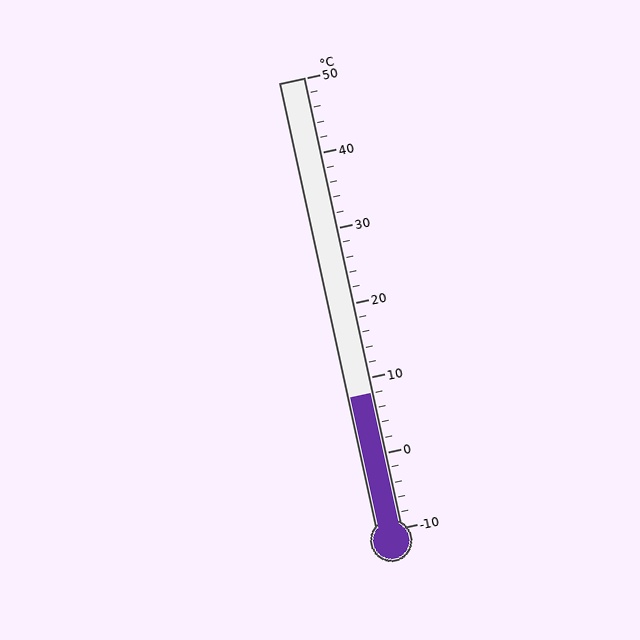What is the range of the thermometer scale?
The thermometer scale ranges from -10°C to 50°C.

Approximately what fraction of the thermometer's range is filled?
The thermometer is filled to approximately 30% of its range.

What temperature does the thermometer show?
The thermometer shows approximately 8°C.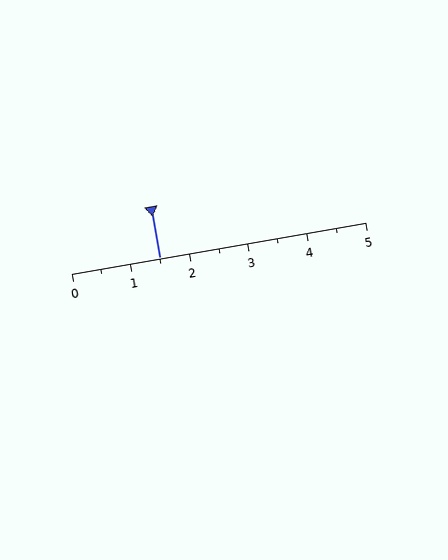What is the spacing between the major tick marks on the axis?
The major ticks are spaced 1 apart.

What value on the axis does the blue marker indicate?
The marker indicates approximately 1.5.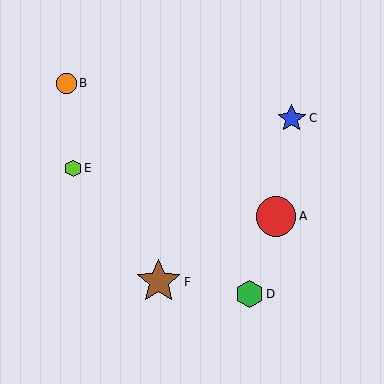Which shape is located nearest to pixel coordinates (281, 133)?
The blue star (labeled C) at (292, 118) is nearest to that location.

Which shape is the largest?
The brown star (labeled F) is the largest.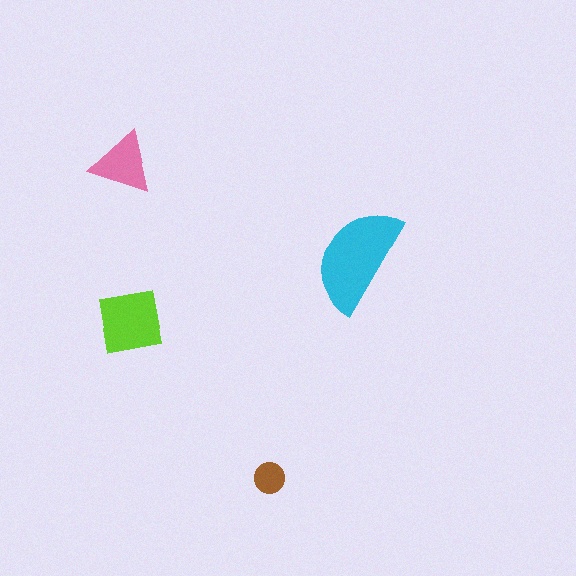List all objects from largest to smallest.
The cyan semicircle, the lime square, the pink triangle, the brown circle.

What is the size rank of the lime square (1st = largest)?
2nd.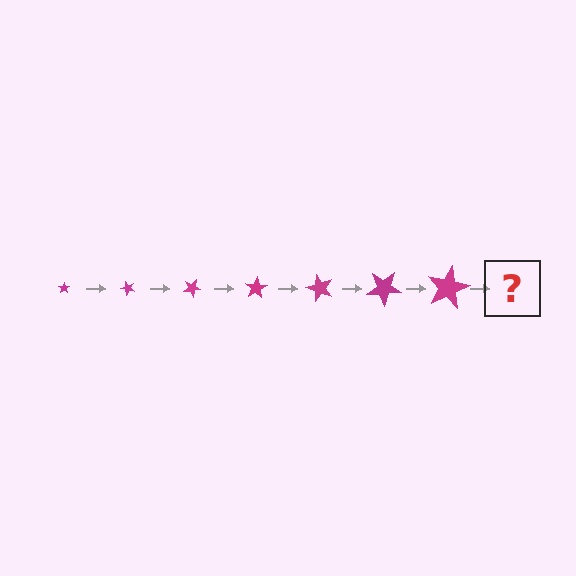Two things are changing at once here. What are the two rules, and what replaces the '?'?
The two rules are that the star grows larger each step and it rotates 50 degrees each step. The '?' should be a star, larger than the previous one and rotated 350 degrees from the start.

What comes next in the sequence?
The next element should be a star, larger than the previous one and rotated 350 degrees from the start.